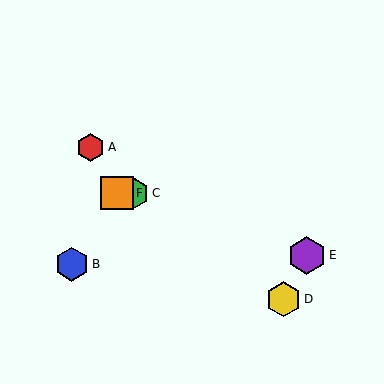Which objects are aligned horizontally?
Objects C, F are aligned horizontally.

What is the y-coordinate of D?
Object D is at y≈299.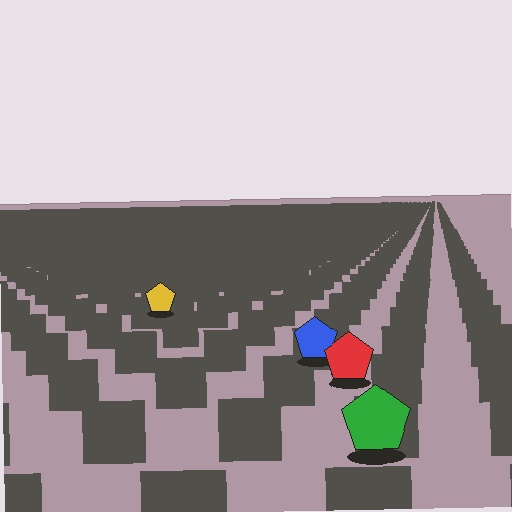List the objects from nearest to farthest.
From nearest to farthest: the green pentagon, the red pentagon, the blue pentagon, the yellow pentagon.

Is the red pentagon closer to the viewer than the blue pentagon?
Yes. The red pentagon is closer — you can tell from the texture gradient: the ground texture is coarser near it.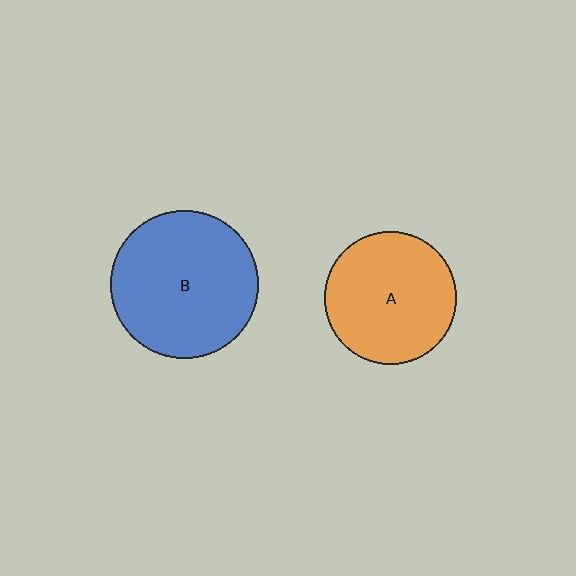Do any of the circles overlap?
No, none of the circles overlap.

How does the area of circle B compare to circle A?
Approximately 1.2 times.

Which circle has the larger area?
Circle B (blue).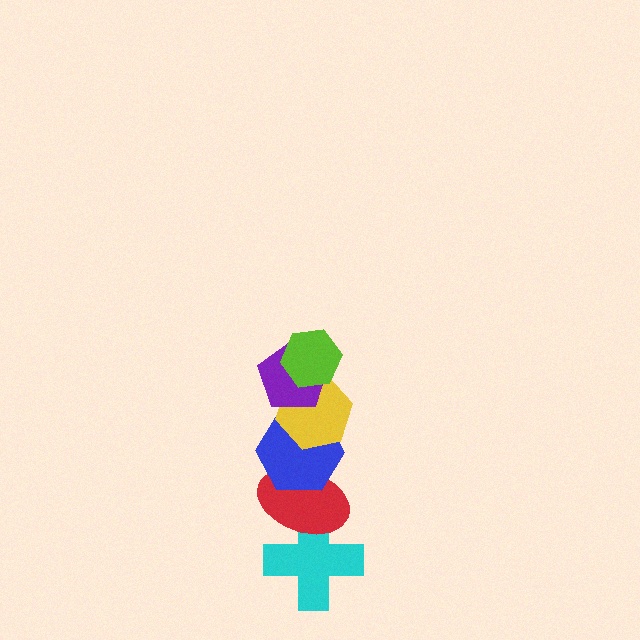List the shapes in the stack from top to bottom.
From top to bottom: the lime hexagon, the purple pentagon, the yellow hexagon, the blue hexagon, the red ellipse, the cyan cross.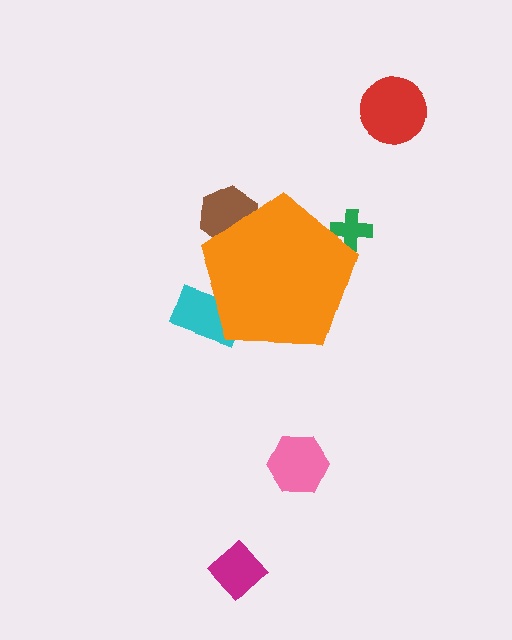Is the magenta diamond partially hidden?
No, the magenta diamond is fully visible.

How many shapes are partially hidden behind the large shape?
3 shapes are partially hidden.